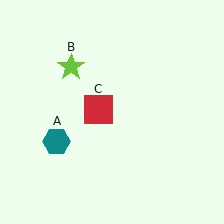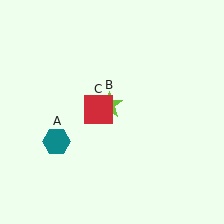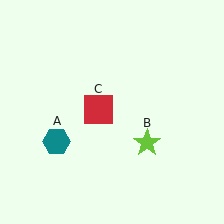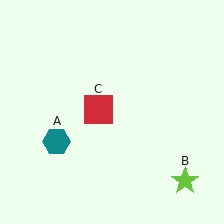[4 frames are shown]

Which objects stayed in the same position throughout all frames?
Teal hexagon (object A) and red square (object C) remained stationary.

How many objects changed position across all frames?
1 object changed position: lime star (object B).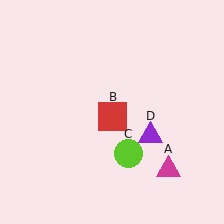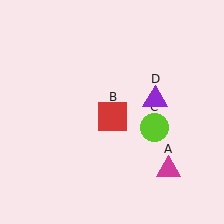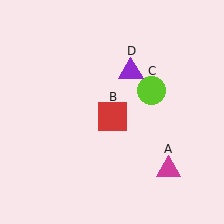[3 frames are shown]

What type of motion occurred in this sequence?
The lime circle (object C), purple triangle (object D) rotated counterclockwise around the center of the scene.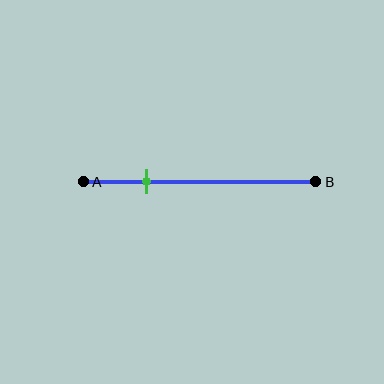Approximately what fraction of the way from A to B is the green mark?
The green mark is approximately 25% of the way from A to B.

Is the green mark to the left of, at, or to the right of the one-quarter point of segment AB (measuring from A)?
The green mark is approximately at the one-quarter point of segment AB.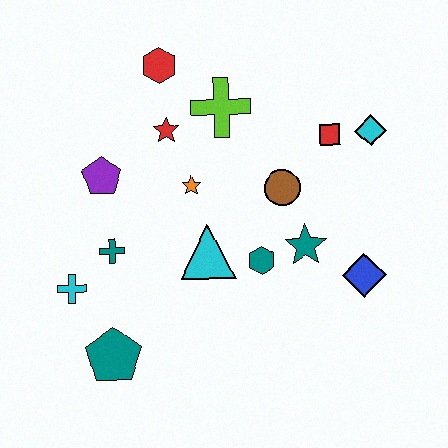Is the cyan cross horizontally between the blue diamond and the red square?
No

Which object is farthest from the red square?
The teal pentagon is farthest from the red square.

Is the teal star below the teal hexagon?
No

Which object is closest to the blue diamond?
The teal star is closest to the blue diamond.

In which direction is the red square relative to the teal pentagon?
The red square is to the right of the teal pentagon.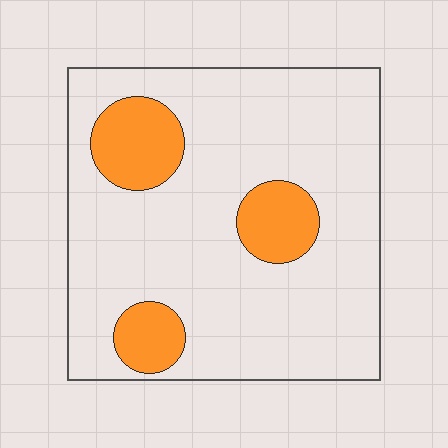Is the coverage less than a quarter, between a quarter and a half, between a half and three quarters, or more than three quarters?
Less than a quarter.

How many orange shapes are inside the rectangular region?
3.